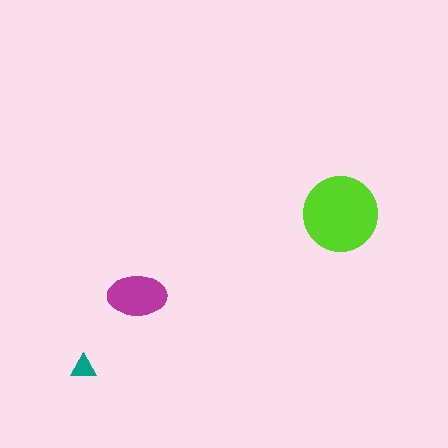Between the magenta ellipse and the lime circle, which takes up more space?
The lime circle.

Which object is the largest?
The lime circle.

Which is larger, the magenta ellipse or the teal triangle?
The magenta ellipse.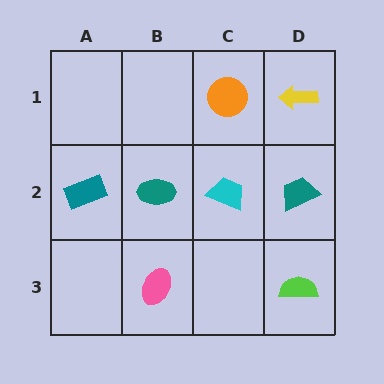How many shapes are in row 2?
4 shapes.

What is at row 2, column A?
A teal rectangle.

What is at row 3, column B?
A pink ellipse.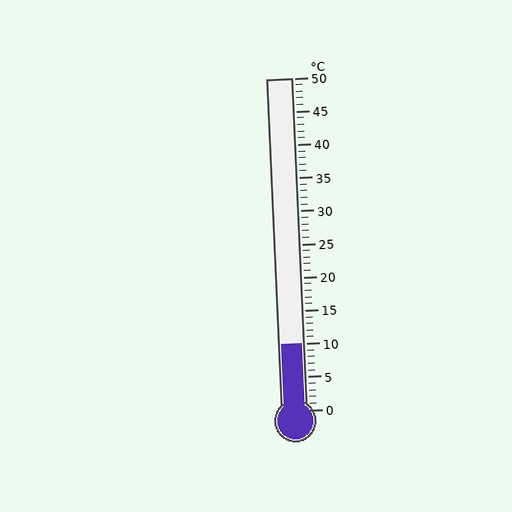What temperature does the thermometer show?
The thermometer shows approximately 10°C.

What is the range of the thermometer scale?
The thermometer scale ranges from 0°C to 50°C.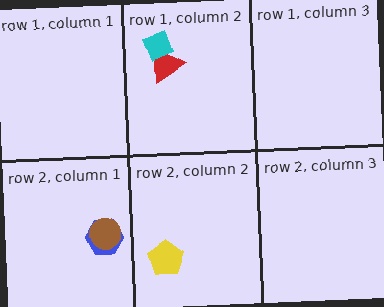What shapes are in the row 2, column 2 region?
The yellow pentagon.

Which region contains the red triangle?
The row 1, column 2 region.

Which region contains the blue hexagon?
The row 2, column 1 region.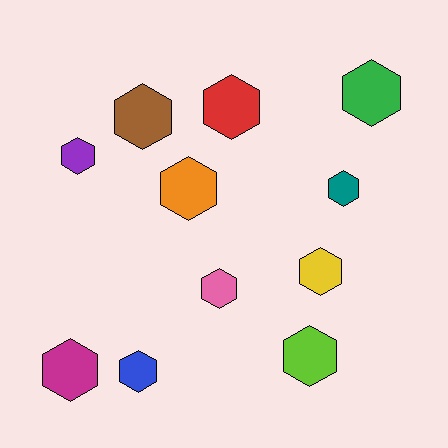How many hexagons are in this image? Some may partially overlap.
There are 11 hexagons.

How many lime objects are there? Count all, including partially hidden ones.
There is 1 lime object.